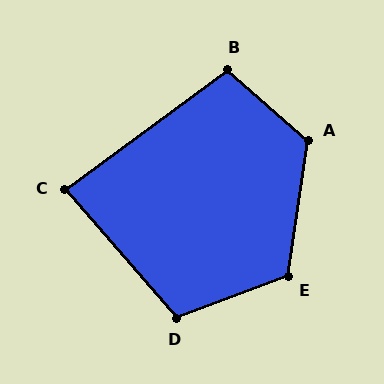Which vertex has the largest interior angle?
A, at approximately 122 degrees.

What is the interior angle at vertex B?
Approximately 103 degrees (obtuse).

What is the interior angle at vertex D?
Approximately 110 degrees (obtuse).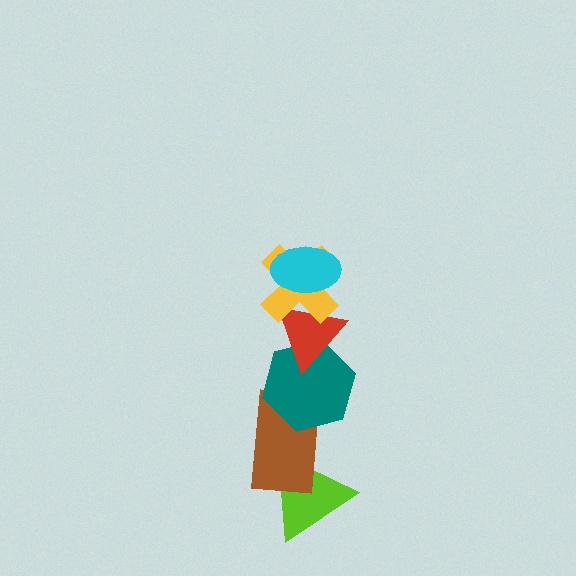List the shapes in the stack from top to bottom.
From top to bottom: the cyan ellipse, the yellow cross, the red triangle, the teal hexagon, the brown rectangle, the lime triangle.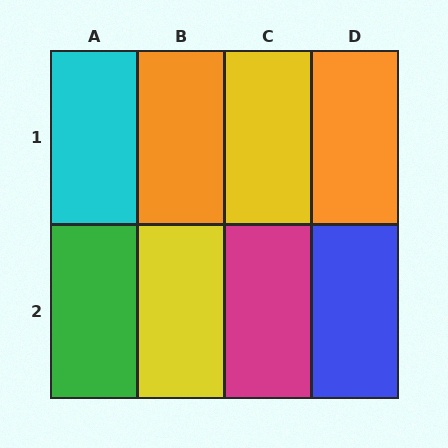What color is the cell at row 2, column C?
Magenta.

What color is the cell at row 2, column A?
Green.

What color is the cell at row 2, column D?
Blue.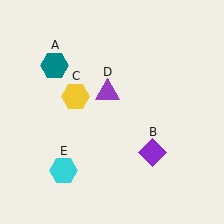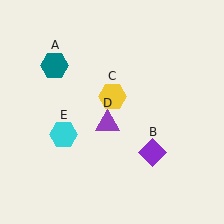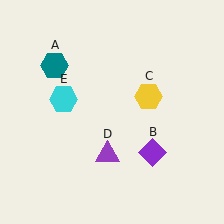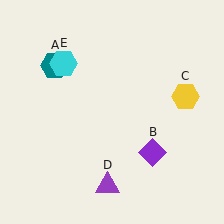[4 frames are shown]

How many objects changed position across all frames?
3 objects changed position: yellow hexagon (object C), purple triangle (object D), cyan hexagon (object E).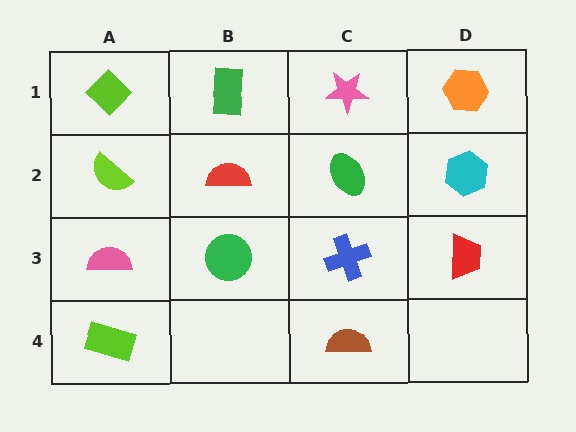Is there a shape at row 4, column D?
No, that cell is empty.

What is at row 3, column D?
A red trapezoid.